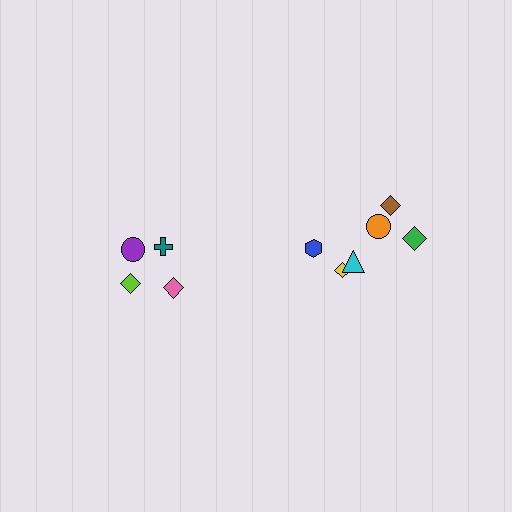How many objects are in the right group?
There are 6 objects.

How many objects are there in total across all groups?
There are 10 objects.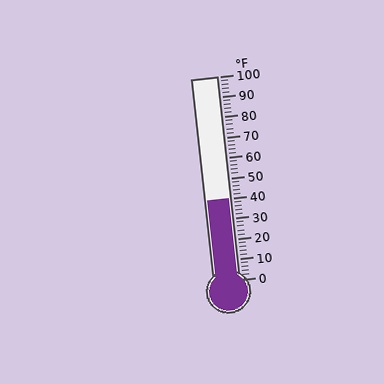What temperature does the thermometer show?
The thermometer shows approximately 40°F.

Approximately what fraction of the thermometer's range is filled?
The thermometer is filled to approximately 40% of its range.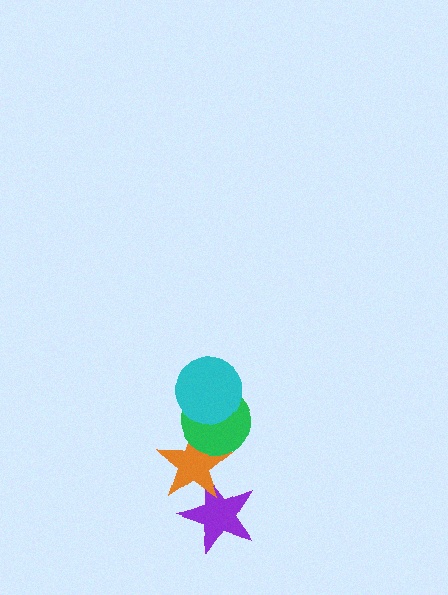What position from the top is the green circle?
The green circle is 2nd from the top.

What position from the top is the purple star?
The purple star is 4th from the top.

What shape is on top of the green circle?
The cyan circle is on top of the green circle.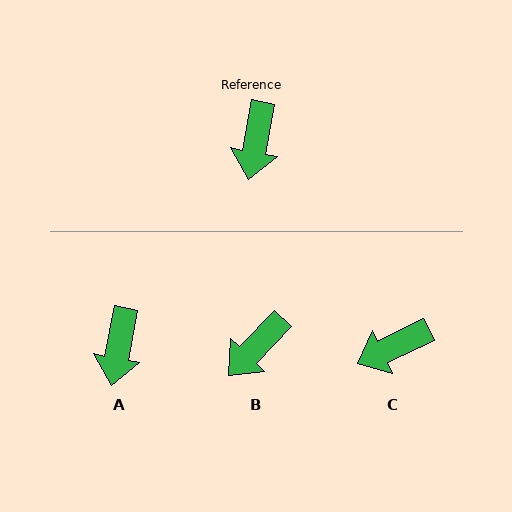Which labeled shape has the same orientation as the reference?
A.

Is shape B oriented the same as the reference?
No, it is off by about 33 degrees.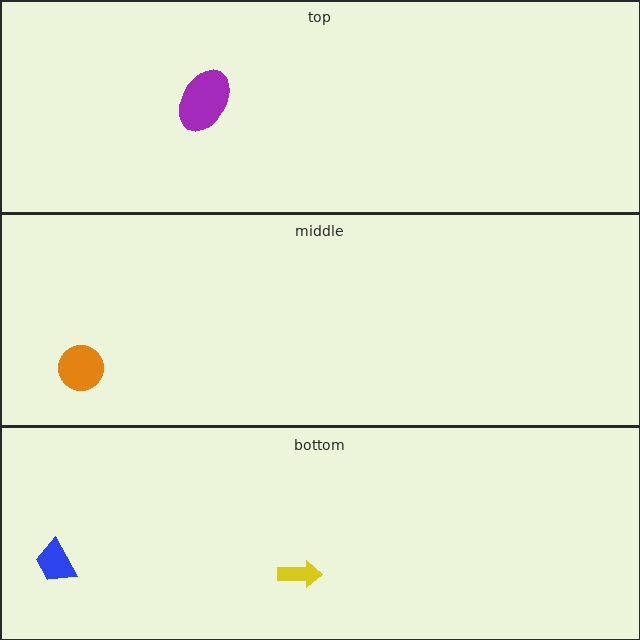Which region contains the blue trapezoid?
The bottom region.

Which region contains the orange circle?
The middle region.